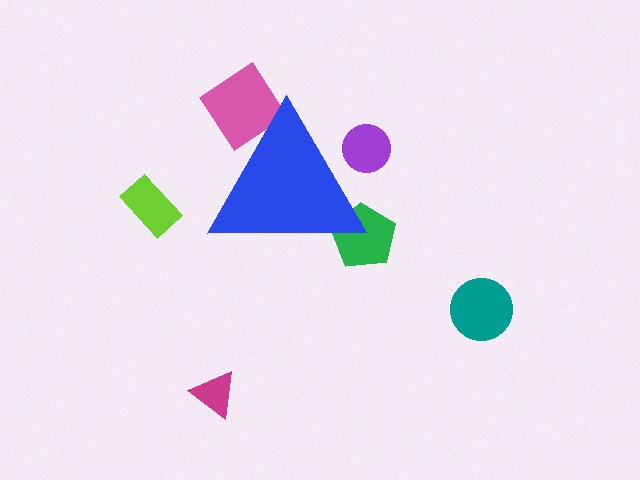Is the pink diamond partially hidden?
Yes, the pink diamond is partially hidden behind the blue triangle.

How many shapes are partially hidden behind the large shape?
3 shapes are partially hidden.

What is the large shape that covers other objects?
A blue triangle.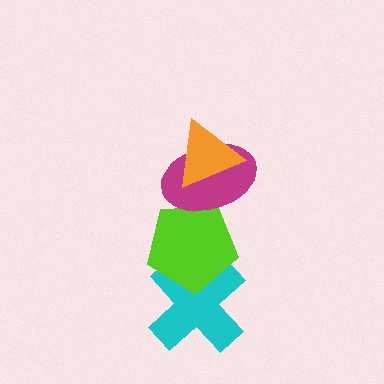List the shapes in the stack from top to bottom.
From top to bottom: the orange triangle, the magenta ellipse, the lime pentagon, the cyan cross.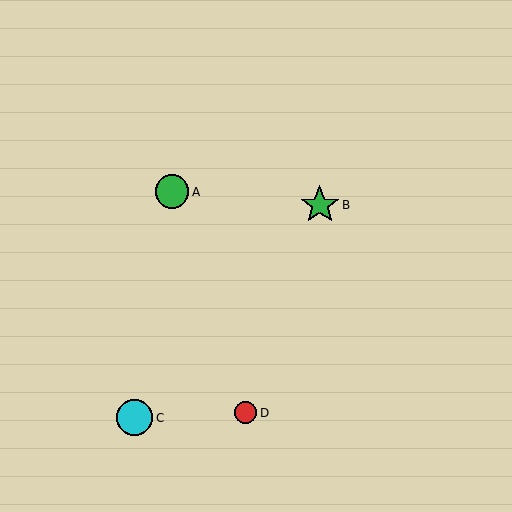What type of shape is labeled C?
Shape C is a cyan circle.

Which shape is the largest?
The green star (labeled B) is the largest.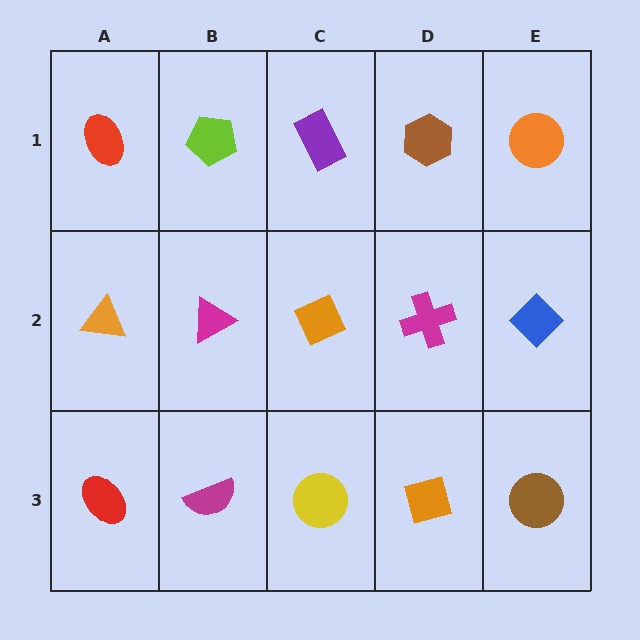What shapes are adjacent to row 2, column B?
A lime pentagon (row 1, column B), a magenta semicircle (row 3, column B), an orange triangle (row 2, column A), an orange diamond (row 2, column C).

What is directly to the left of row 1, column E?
A brown hexagon.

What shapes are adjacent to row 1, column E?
A blue diamond (row 2, column E), a brown hexagon (row 1, column D).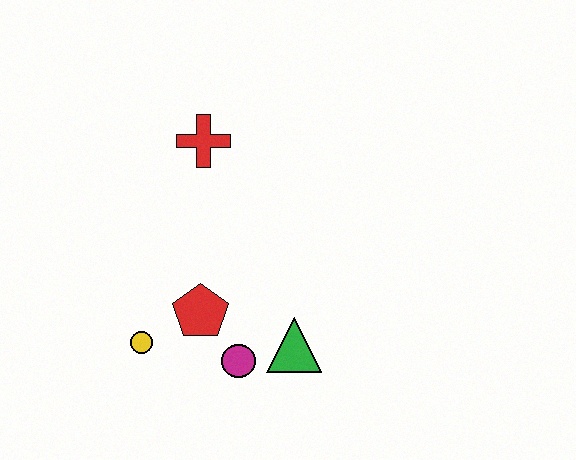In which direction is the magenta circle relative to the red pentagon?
The magenta circle is below the red pentagon.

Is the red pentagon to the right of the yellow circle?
Yes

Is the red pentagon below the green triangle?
No